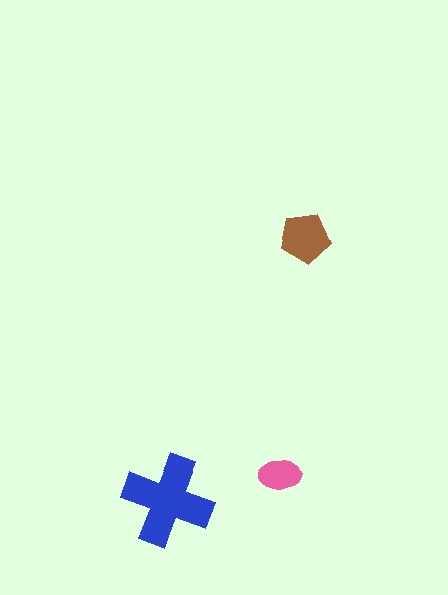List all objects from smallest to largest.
The pink ellipse, the brown pentagon, the blue cross.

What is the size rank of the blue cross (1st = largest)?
1st.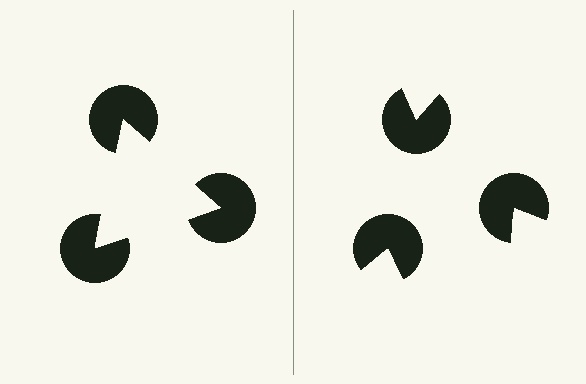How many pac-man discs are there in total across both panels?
6 — 3 on each side.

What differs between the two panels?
The pac-man discs are positioned identically on both sides; only the wedge orientations differ. On the left they align to a triangle; on the right they are misaligned.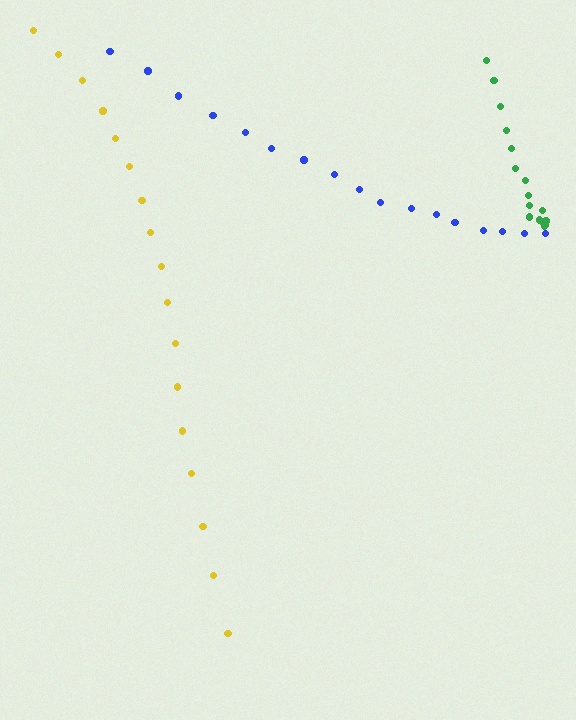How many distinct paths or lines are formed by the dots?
There are 3 distinct paths.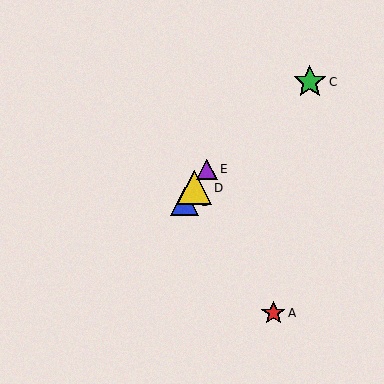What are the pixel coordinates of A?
Object A is at (273, 313).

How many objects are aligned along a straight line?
3 objects (B, D, E) are aligned along a straight line.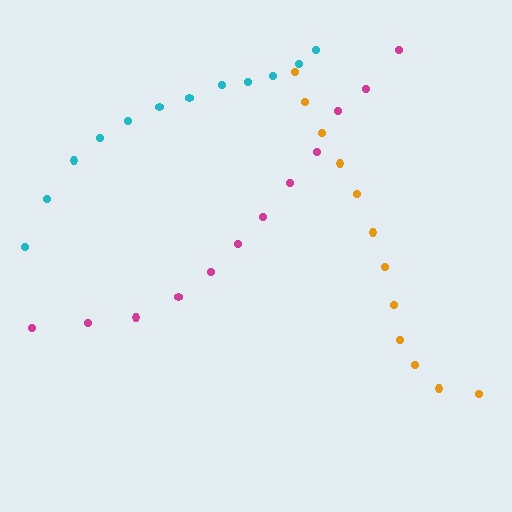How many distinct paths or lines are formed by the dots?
There are 3 distinct paths.